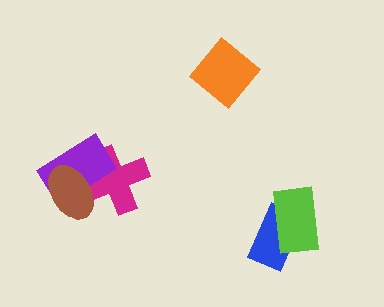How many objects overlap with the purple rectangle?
2 objects overlap with the purple rectangle.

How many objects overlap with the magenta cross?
2 objects overlap with the magenta cross.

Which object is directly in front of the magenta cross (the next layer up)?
The purple rectangle is directly in front of the magenta cross.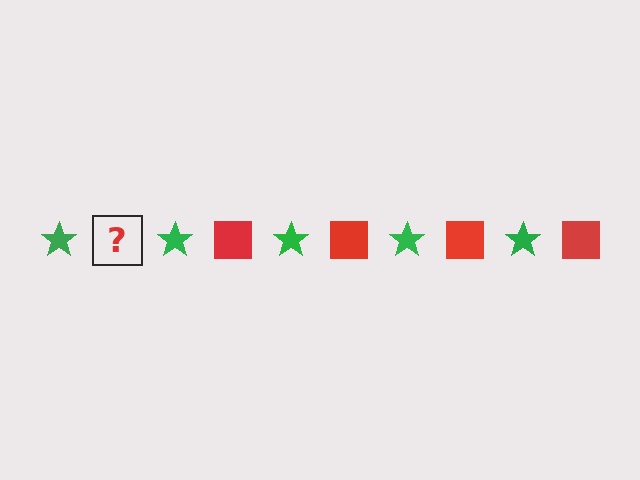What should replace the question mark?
The question mark should be replaced with a red square.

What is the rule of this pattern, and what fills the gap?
The rule is that the pattern alternates between green star and red square. The gap should be filled with a red square.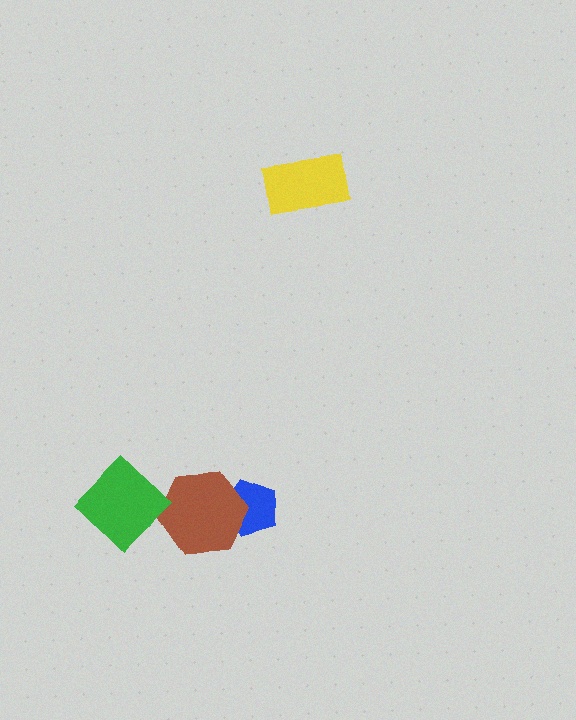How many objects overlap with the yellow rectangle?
0 objects overlap with the yellow rectangle.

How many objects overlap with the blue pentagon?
1 object overlaps with the blue pentagon.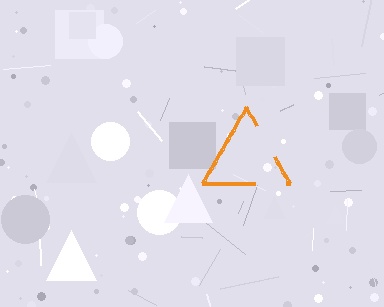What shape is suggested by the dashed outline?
The dashed outline suggests a triangle.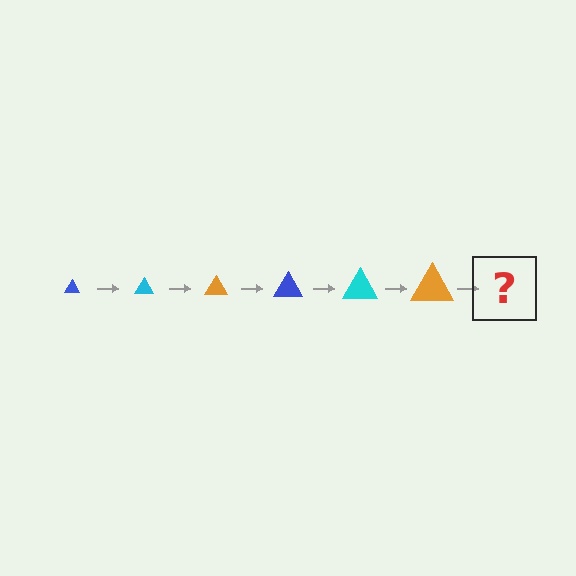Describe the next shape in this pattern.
It should be a blue triangle, larger than the previous one.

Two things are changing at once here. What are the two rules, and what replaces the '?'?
The two rules are that the triangle grows larger each step and the color cycles through blue, cyan, and orange. The '?' should be a blue triangle, larger than the previous one.